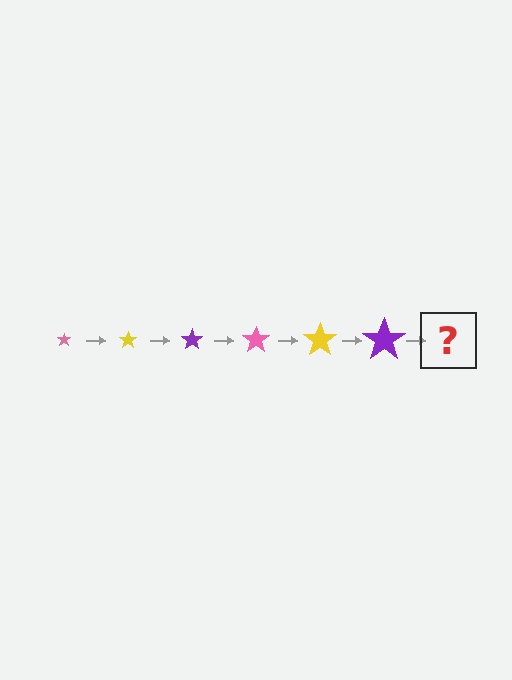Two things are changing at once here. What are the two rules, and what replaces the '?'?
The two rules are that the star grows larger each step and the color cycles through pink, yellow, and purple. The '?' should be a pink star, larger than the previous one.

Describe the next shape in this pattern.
It should be a pink star, larger than the previous one.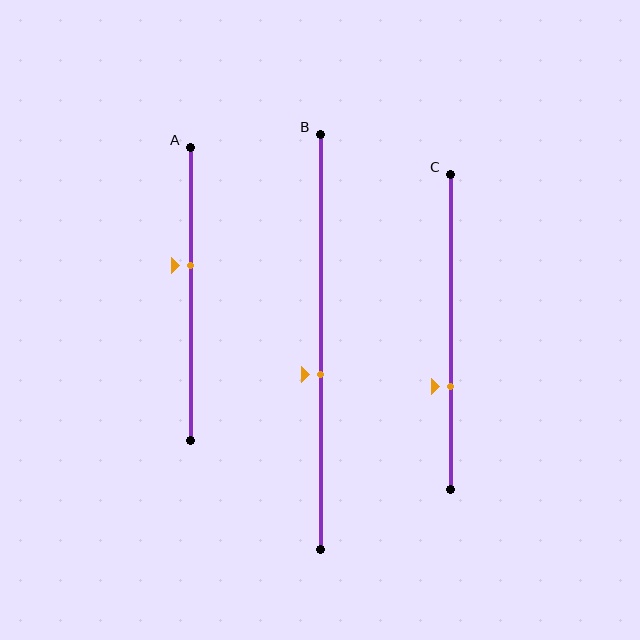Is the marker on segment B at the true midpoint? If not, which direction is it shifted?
No, the marker on segment B is shifted downward by about 8% of the segment length.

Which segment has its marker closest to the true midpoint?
Segment B has its marker closest to the true midpoint.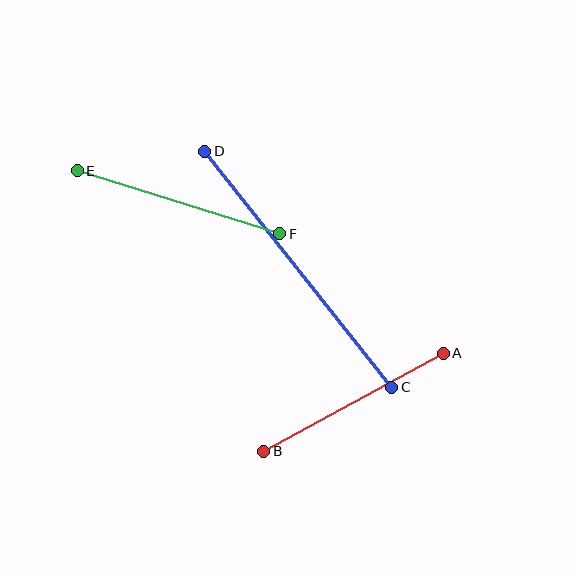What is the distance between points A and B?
The distance is approximately 205 pixels.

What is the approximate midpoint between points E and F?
The midpoint is at approximately (179, 202) pixels.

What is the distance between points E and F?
The distance is approximately 212 pixels.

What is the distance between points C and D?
The distance is approximately 301 pixels.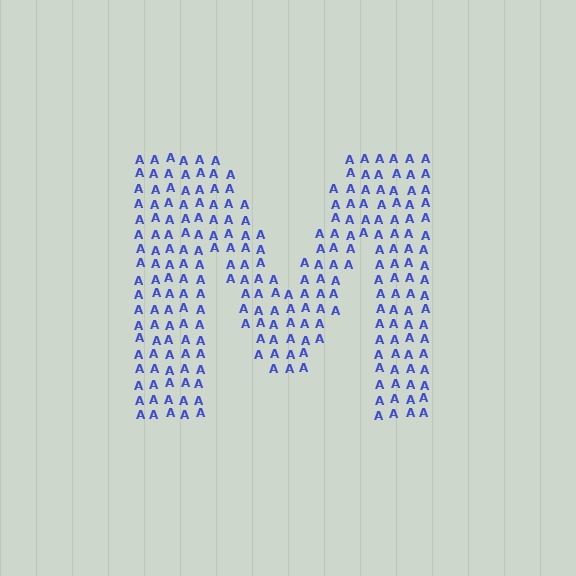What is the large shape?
The large shape is the letter M.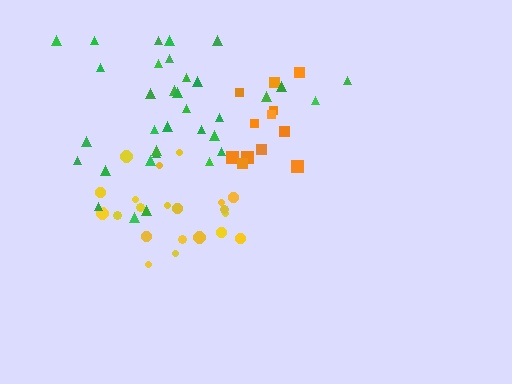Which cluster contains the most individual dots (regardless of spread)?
Green (34).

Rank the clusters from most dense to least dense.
yellow, orange, green.